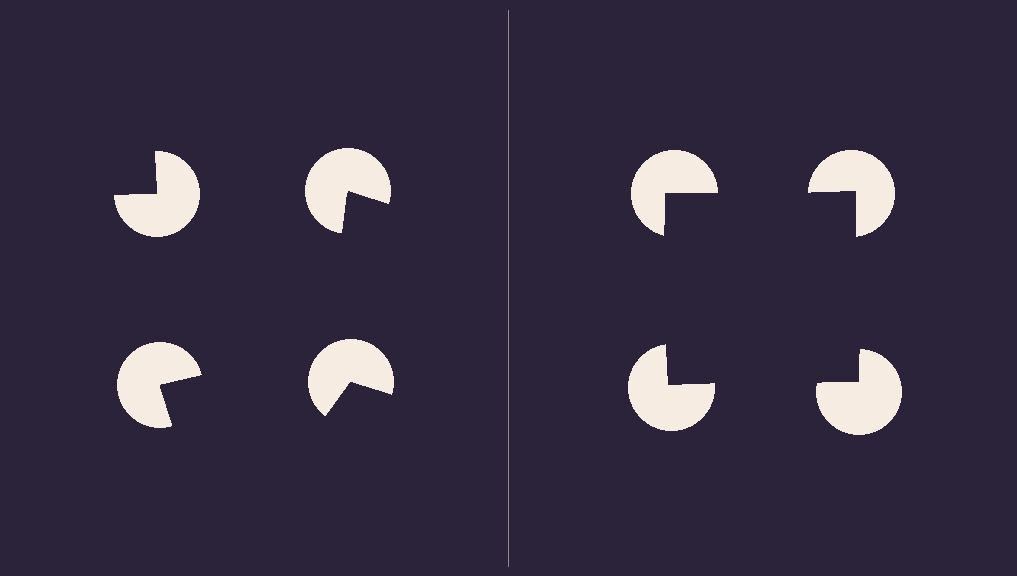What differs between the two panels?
The pac-man discs are positioned identically on both sides; only the wedge orientations differ. On the right they align to a square; on the left they are misaligned.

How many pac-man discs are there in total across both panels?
8 — 4 on each side.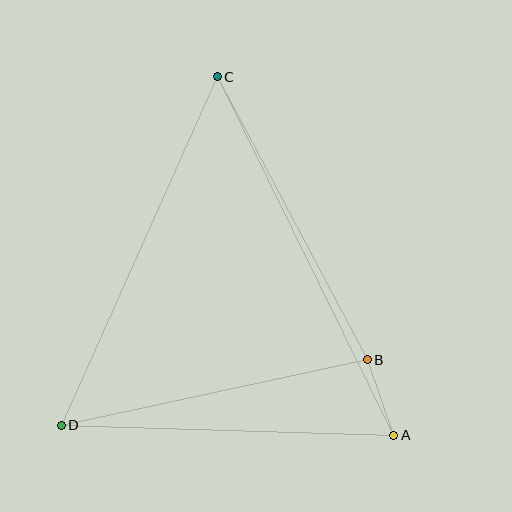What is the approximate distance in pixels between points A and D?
The distance between A and D is approximately 333 pixels.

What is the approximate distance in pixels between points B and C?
The distance between B and C is approximately 320 pixels.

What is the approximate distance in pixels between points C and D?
The distance between C and D is approximately 382 pixels.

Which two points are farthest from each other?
Points A and C are farthest from each other.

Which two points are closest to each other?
Points A and B are closest to each other.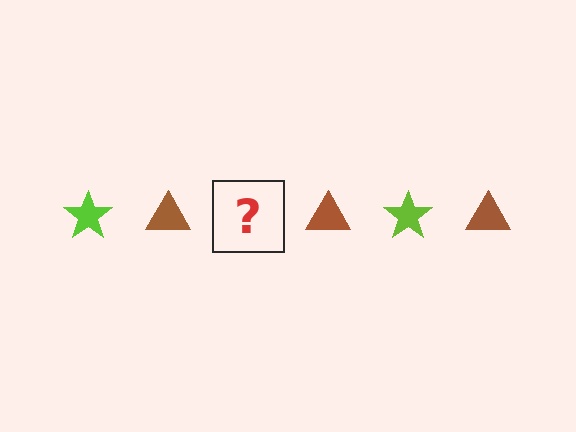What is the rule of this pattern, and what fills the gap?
The rule is that the pattern alternates between lime star and brown triangle. The gap should be filled with a lime star.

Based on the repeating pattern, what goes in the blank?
The blank should be a lime star.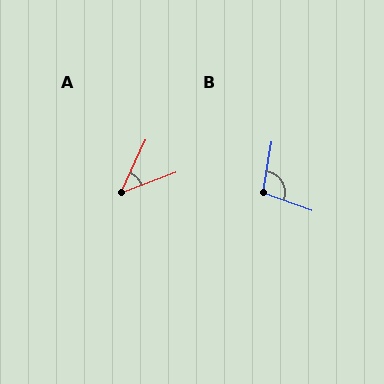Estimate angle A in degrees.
Approximately 44 degrees.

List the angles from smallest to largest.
A (44°), B (100°).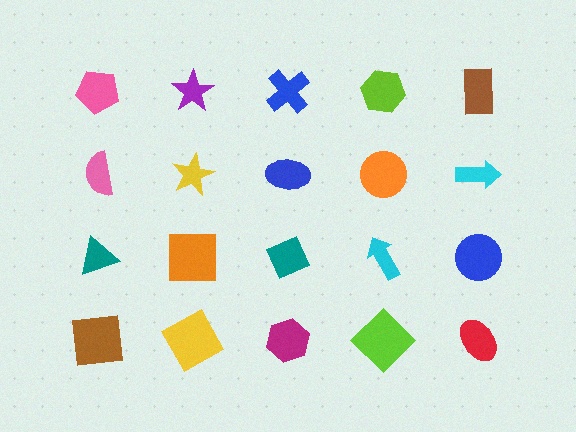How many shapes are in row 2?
5 shapes.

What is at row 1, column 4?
A lime hexagon.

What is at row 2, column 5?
A cyan arrow.